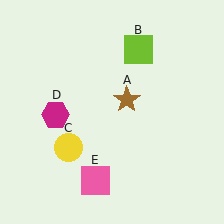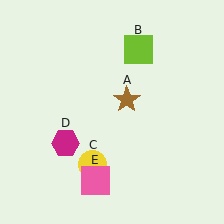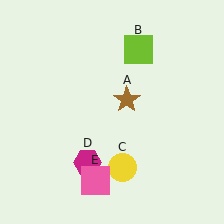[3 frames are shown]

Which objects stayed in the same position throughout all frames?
Brown star (object A) and lime square (object B) and pink square (object E) remained stationary.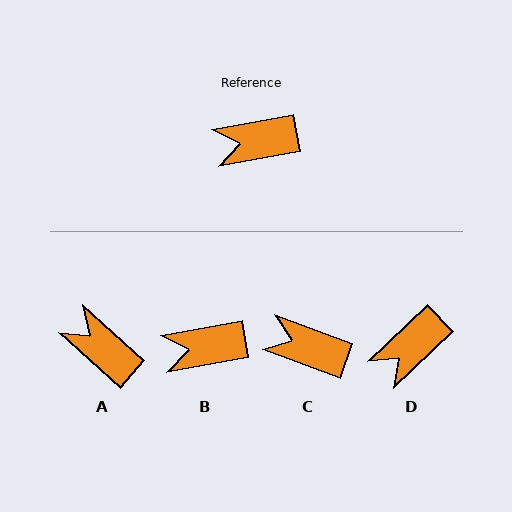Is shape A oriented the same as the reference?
No, it is off by about 52 degrees.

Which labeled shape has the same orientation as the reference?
B.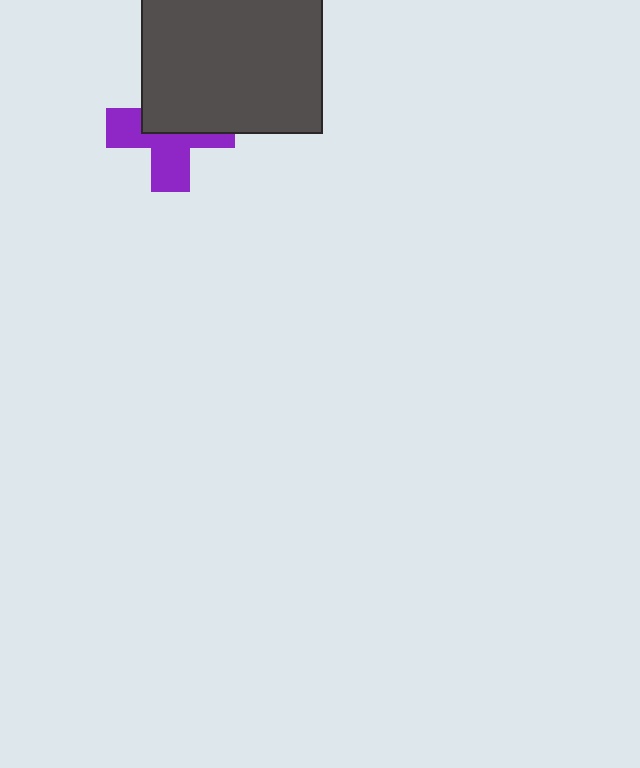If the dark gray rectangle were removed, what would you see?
You would see the complete purple cross.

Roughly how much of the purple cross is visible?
About half of it is visible (roughly 52%).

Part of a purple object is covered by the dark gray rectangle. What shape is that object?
It is a cross.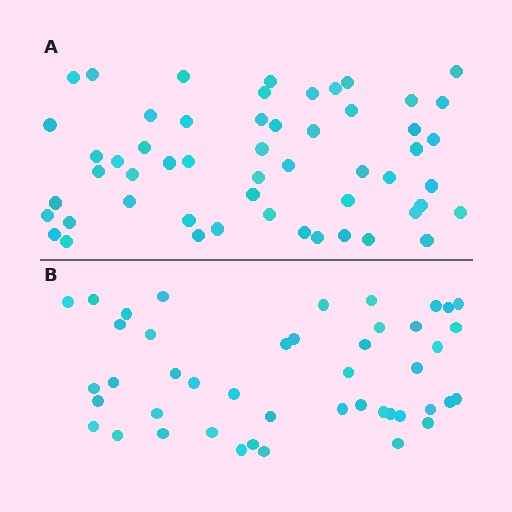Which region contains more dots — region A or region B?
Region A (the top region) has more dots.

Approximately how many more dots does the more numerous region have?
Region A has roughly 8 or so more dots than region B.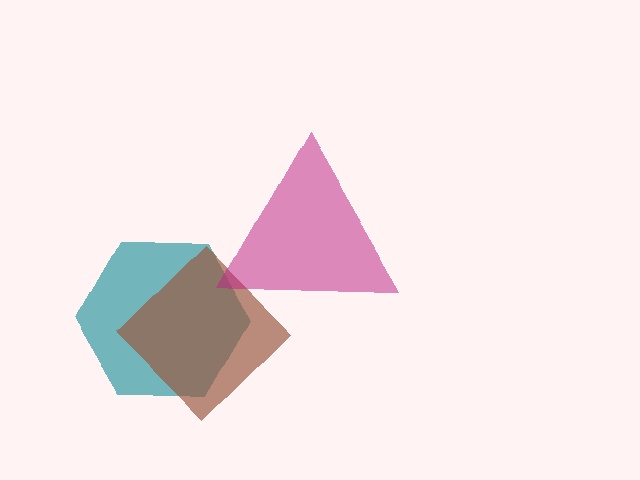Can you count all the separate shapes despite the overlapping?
Yes, there are 3 separate shapes.